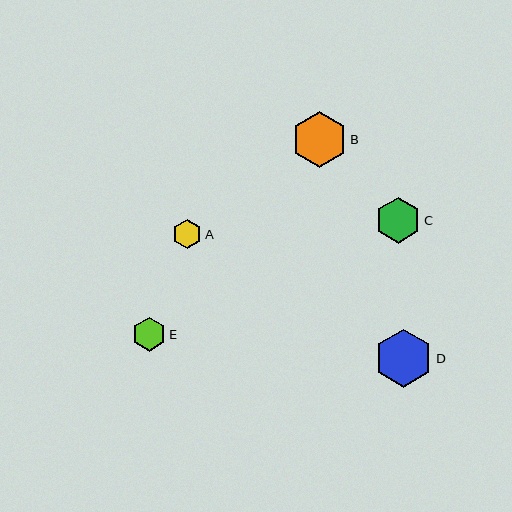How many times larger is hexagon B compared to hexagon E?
Hexagon B is approximately 1.6 times the size of hexagon E.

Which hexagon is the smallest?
Hexagon A is the smallest with a size of approximately 29 pixels.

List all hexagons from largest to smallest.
From largest to smallest: D, B, C, E, A.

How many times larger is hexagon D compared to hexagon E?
Hexagon D is approximately 1.7 times the size of hexagon E.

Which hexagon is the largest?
Hexagon D is the largest with a size of approximately 58 pixels.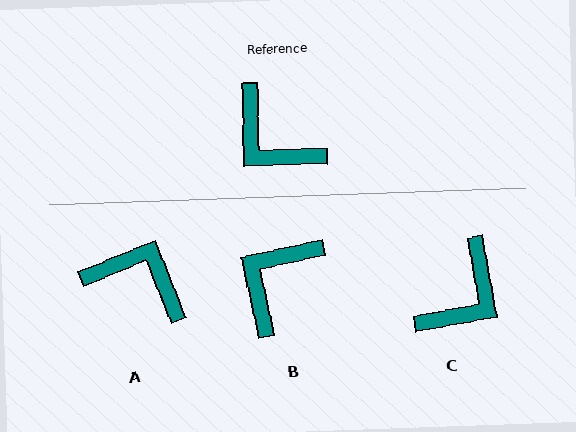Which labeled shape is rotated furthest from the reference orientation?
A, about 159 degrees away.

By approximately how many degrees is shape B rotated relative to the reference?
Approximately 79 degrees clockwise.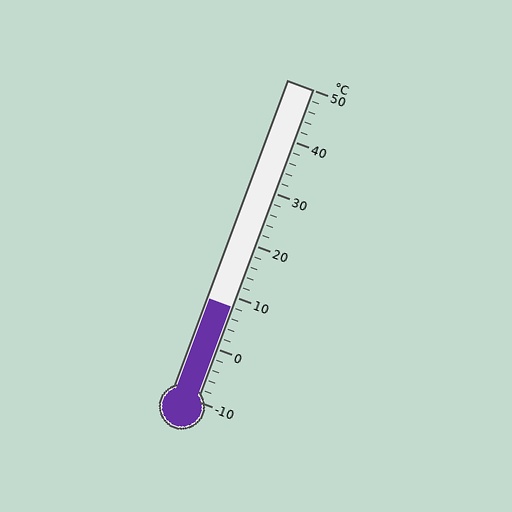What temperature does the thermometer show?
The thermometer shows approximately 8°C.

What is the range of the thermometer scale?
The thermometer scale ranges from -10°C to 50°C.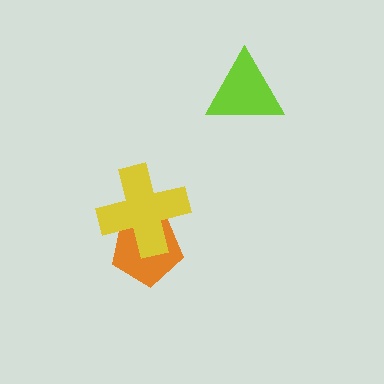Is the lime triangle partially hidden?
No, no other shape covers it.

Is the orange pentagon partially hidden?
Yes, it is partially covered by another shape.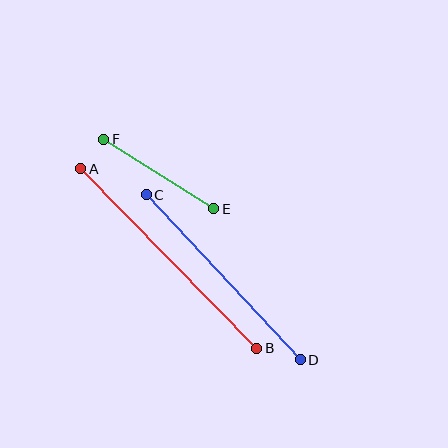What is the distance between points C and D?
The distance is approximately 226 pixels.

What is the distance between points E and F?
The distance is approximately 130 pixels.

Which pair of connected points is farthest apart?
Points A and B are farthest apart.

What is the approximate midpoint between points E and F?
The midpoint is at approximately (159, 174) pixels.